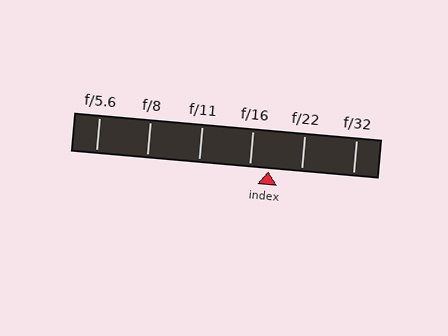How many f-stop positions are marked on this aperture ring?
There are 6 f-stop positions marked.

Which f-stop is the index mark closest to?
The index mark is closest to f/16.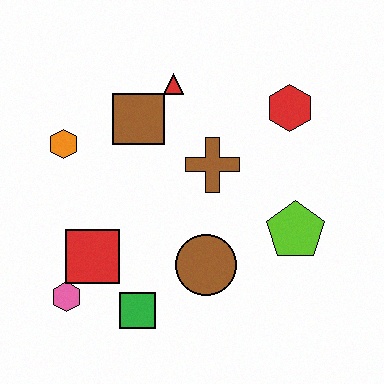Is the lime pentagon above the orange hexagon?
No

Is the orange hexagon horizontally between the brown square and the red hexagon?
No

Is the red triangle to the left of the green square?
No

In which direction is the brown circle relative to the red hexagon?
The brown circle is below the red hexagon.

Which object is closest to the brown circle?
The green square is closest to the brown circle.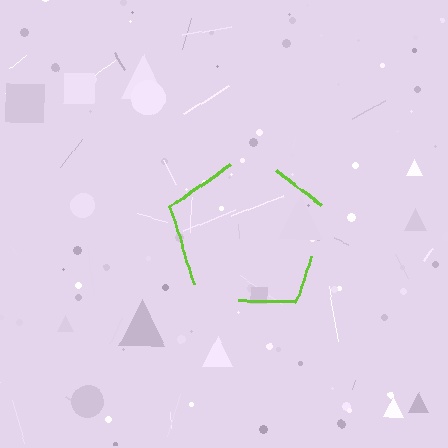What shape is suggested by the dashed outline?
The dashed outline suggests a pentagon.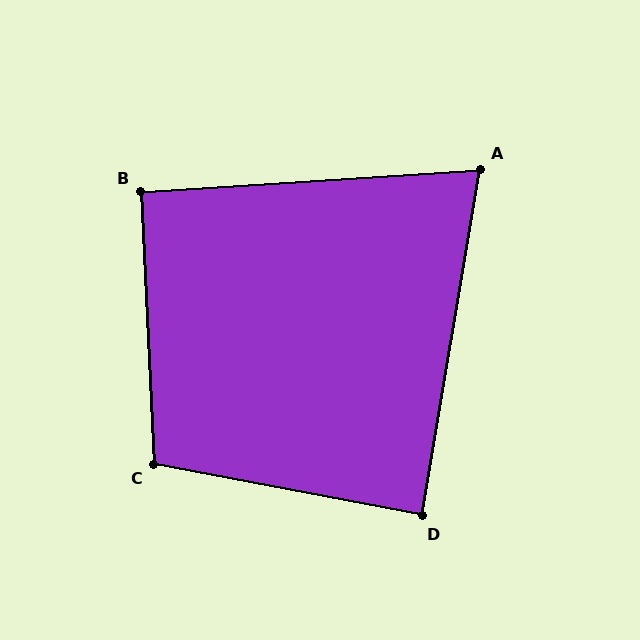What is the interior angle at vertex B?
Approximately 91 degrees (approximately right).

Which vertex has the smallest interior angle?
A, at approximately 77 degrees.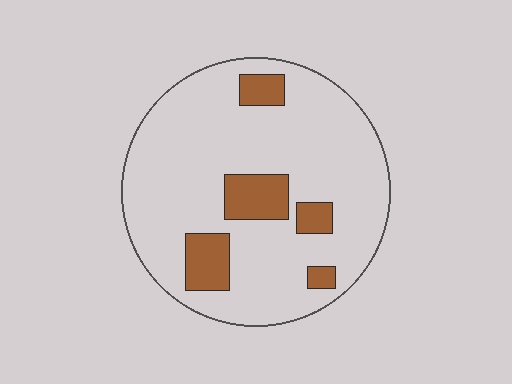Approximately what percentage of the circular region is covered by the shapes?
Approximately 15%.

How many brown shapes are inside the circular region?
5.